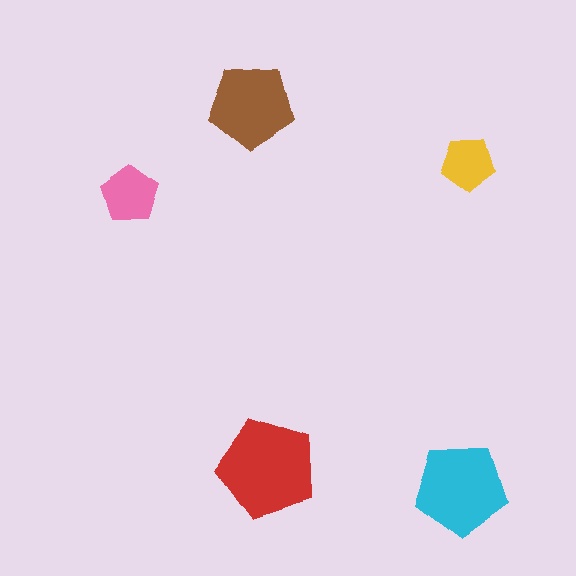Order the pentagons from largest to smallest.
the red one, the cyan one, the brown one, the pink one, the yellow one.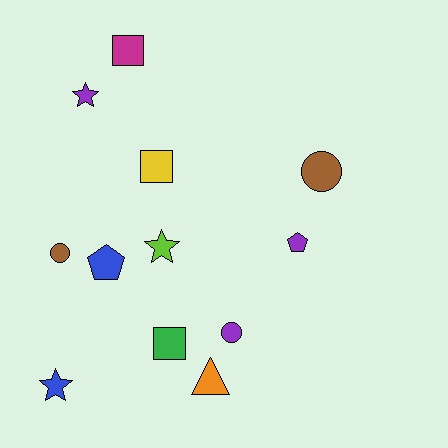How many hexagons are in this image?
There are no hexagons.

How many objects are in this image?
There are 12 objects.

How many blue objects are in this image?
There are 2 blue objects.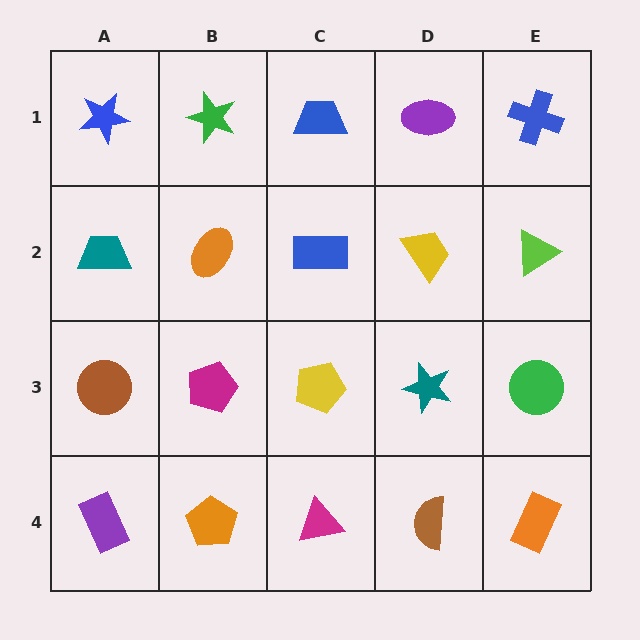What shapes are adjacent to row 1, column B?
An orange ellipse (row 2, column B), a blue star (row 1, column A), a blue trapezoid (row 1, column C).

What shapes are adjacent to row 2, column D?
A purple ellipse (row 1, column D), a teal star (row 3, column D), a blue rectangle (row 2, column C), a lime triangle (row 2, column E).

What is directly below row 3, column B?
An orange pentagon.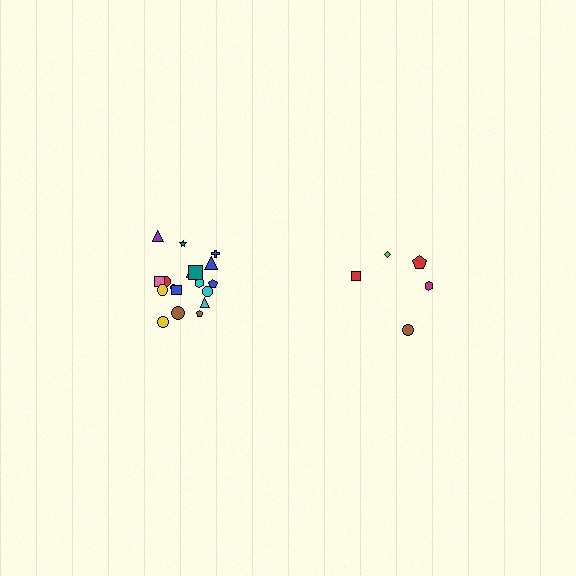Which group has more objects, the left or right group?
The left group.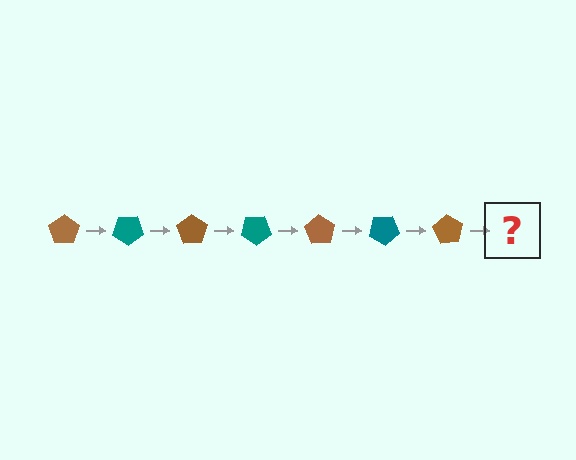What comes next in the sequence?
The next element should be a teal pentagon, rotated 245 degrees from the start.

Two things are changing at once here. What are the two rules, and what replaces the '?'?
The two rules are that it rotates 35 degrees each step and the color cycles through brown and teal. The '?' should be a teal pentagon, rotated 245 degrees from the start.